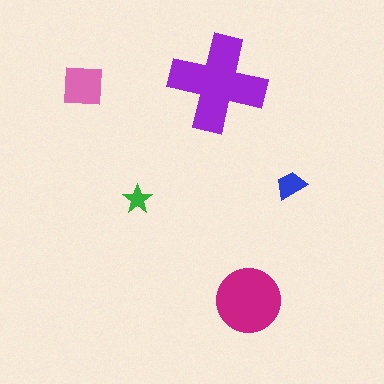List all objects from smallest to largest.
The green star, the blue trapezoid, the pink square, the magenta circle, the purple cross.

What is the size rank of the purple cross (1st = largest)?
1st.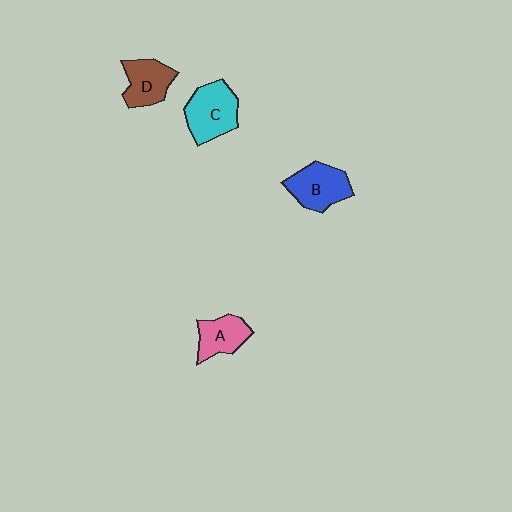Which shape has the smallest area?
Shape A (pink).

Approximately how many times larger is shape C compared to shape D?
Approximately 1.3 times.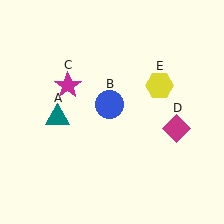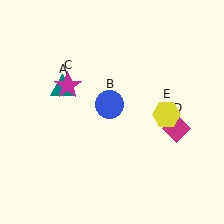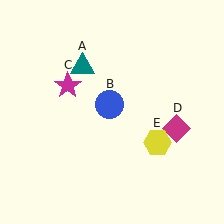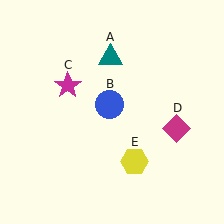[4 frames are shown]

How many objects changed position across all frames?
2 objects changed position: teal triangle (object A), yellow hexagon (object E).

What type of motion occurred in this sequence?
The teal triangle (object A), yellow hexagon (object E) rotated clockwise around the center of the scene.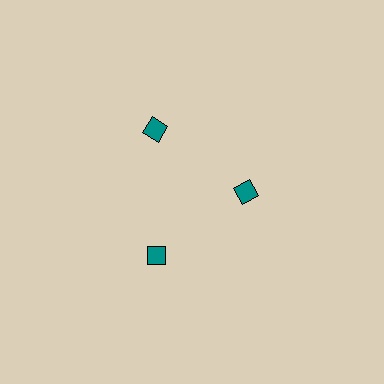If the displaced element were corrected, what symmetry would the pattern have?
It would have 3-fold rotational symmetry — the pattern would map onto itself every 120 degrees.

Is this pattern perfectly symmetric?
No. The 3 teal diamonds are arranged in a ring, but one element near the 3 o'clock position is pulled inward toward the center, breaking the 3-fold rotational symmetry.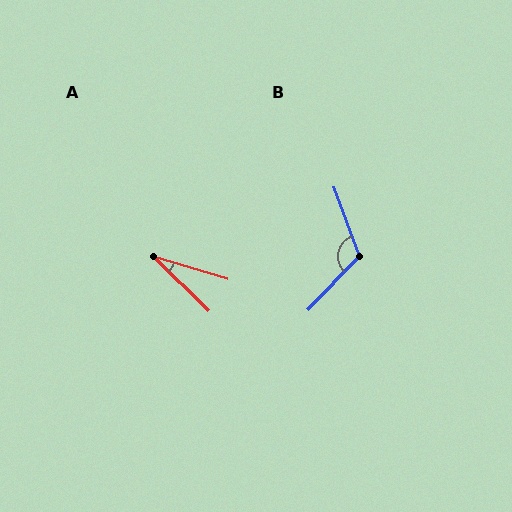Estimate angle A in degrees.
Approximately 27 degrees.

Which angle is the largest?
B, at approximately 116 degrees.